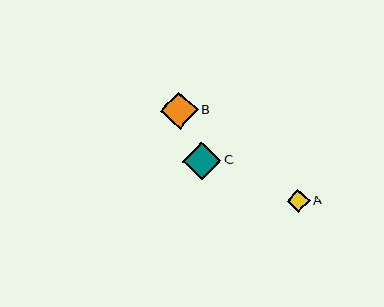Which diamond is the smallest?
Diamond A is the smallest with a size of approximately 23 pixels.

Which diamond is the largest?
Diamond C is the largest with a size of approximately 39 pixels.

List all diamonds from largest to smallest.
From largest to smallest: C, B, A.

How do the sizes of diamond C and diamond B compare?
Diamond C and diamond B are approximately the same size.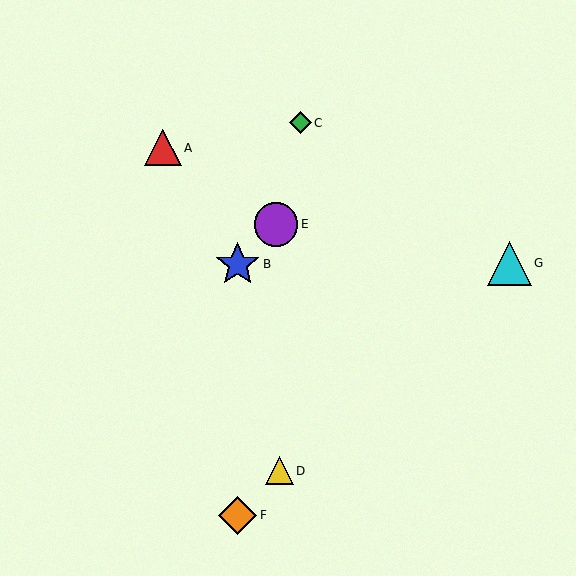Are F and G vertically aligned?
No, F is at x≈238 and G is at x≈509.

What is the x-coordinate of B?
Object B is at x≈238.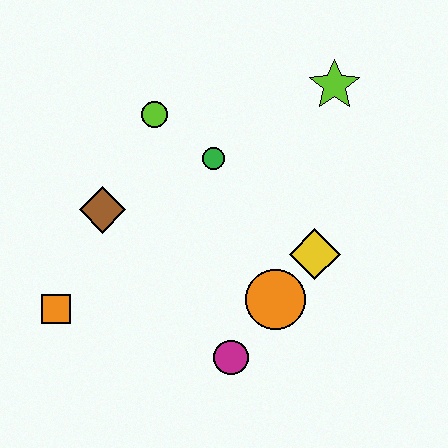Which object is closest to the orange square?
The brown diamond is closest to the orange square.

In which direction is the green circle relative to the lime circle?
The green circle is to the right of the lime circle.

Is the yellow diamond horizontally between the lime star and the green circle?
Yes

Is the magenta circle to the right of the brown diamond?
Yes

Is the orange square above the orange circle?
No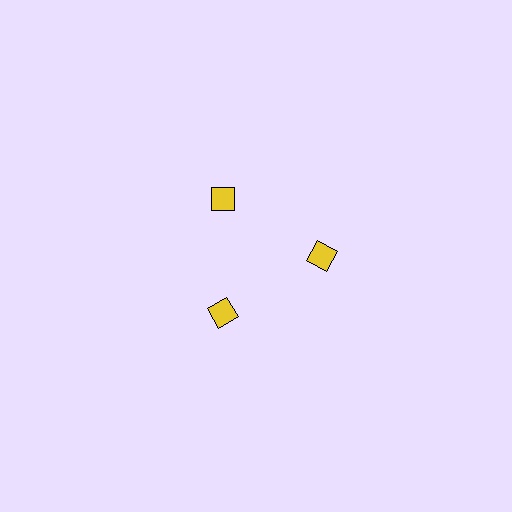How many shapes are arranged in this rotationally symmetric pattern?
There are 3 shapes, arranged in 3 groups of 1.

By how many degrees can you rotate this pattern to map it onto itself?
The pattern maps onto itself every 120 degrees of rotation.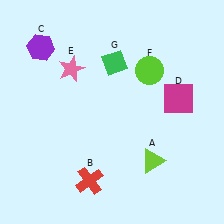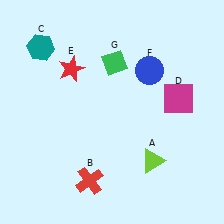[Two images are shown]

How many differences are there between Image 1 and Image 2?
There are 3 differences between the two images.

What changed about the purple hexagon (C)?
In Image 1, C is purple. In Image 2, it changed to teal.